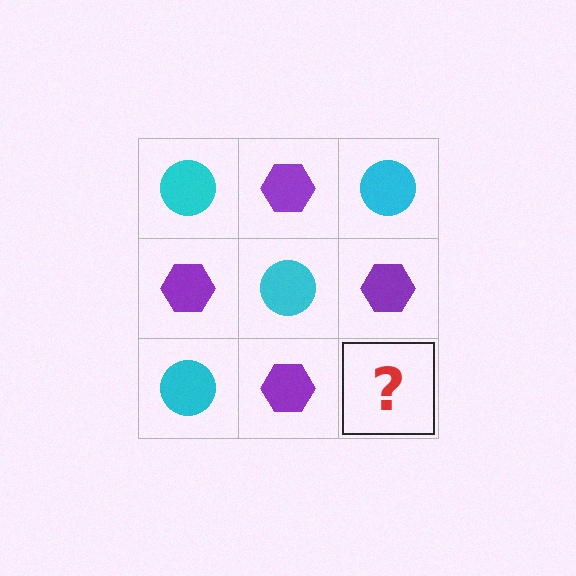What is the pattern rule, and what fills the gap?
The rule is that it alternates cyan circle and purple hexagon in a checkerboard pattern. The gap should be filled with a cyan circle.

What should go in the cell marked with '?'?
The missing cell should contain a cyan circle.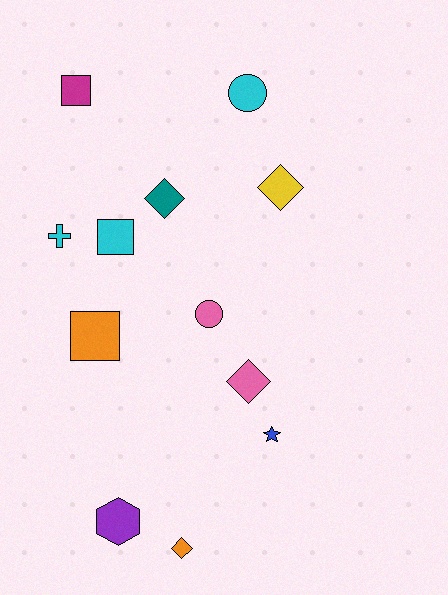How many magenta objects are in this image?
There is 1 magenta object.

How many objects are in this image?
There are 12 objects.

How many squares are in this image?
There are 3 squares.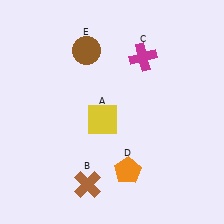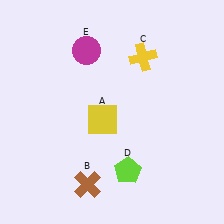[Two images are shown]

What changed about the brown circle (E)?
In Image 1, E is brown. In Image 2, it changed to magenta.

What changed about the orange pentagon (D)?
In Image 1, D is orange. In Image 2, it changed to lime.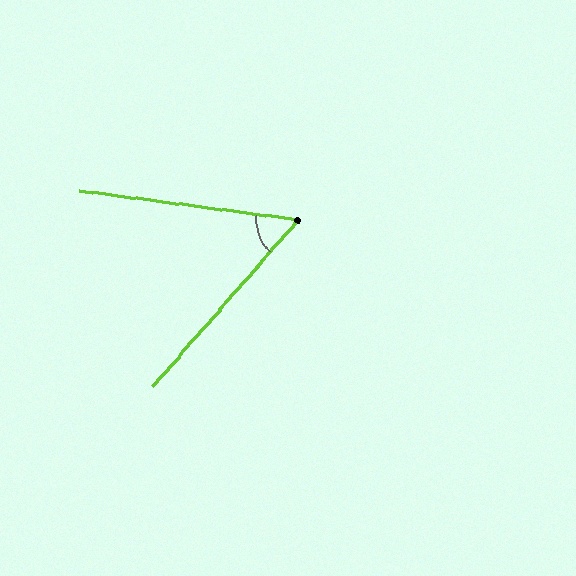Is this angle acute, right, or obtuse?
It is acute.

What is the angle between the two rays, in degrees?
Approximately 56 degrees.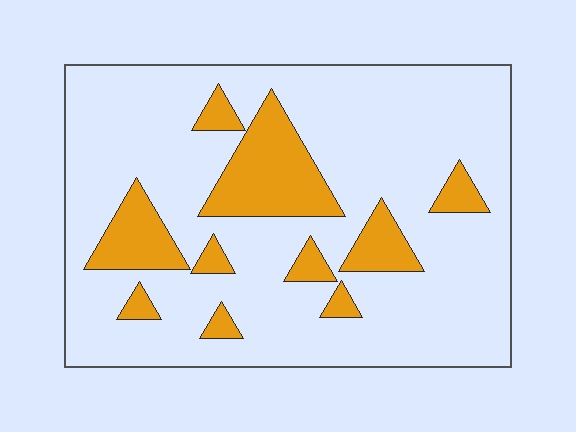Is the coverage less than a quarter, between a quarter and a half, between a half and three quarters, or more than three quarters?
Less than a quarter.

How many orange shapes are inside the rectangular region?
10.